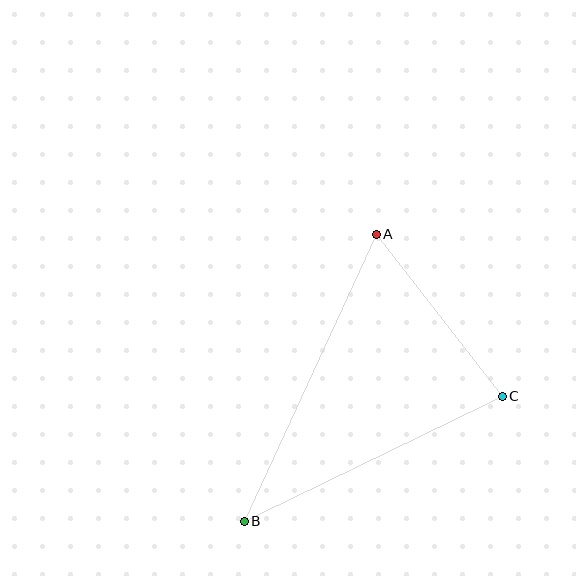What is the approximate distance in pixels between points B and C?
The distance between B and C is approximately 287 pixels.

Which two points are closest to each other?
Points A and C are closest to each other.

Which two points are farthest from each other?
Points A and B are farthest from each other.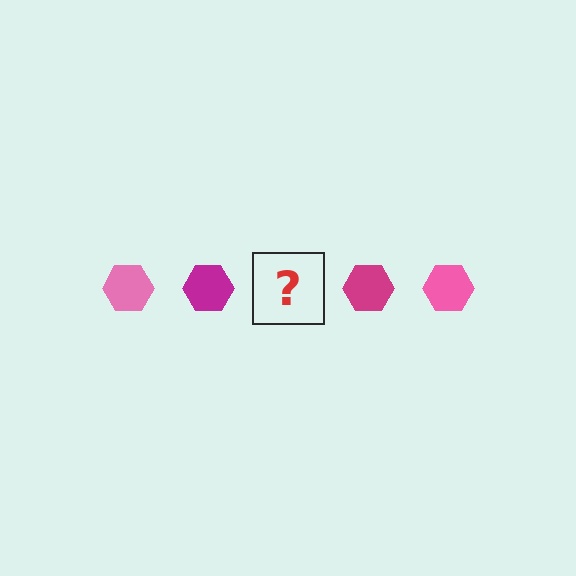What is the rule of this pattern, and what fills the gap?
The rule is that the pattern cycles through pink, magenta hexagons. The gap should be filled with a pink hexagon.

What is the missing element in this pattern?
The missing element is a pink hexagon.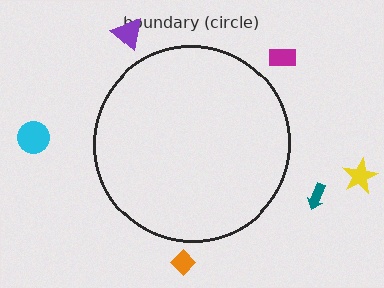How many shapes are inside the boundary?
0 inside, 6 outside.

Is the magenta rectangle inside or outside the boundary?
Outside.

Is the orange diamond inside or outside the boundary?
Outside.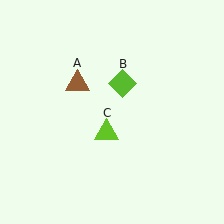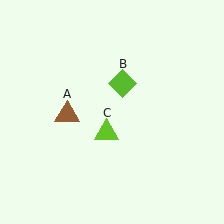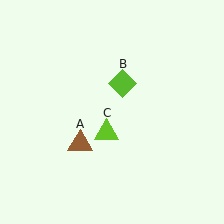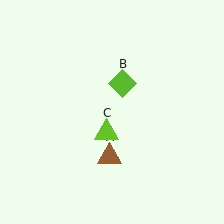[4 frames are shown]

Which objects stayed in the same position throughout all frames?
Lime diamond (object B) and lime triangle (object C) remained stationary.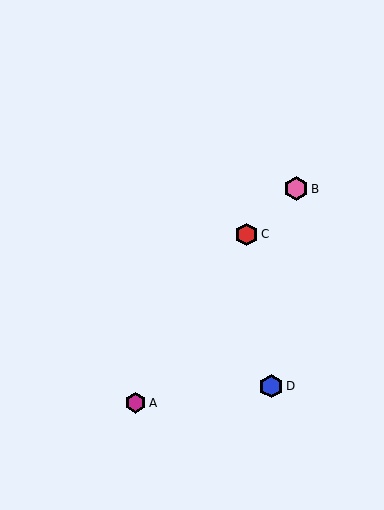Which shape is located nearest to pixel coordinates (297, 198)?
The pink hexagon (labeled B) at (296, 189) is nearest to that location.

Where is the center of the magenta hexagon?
The center of the magenta hexagon is at (136, 403).